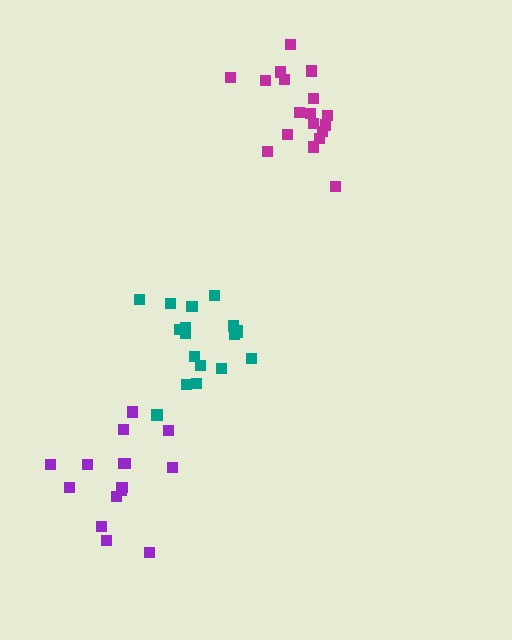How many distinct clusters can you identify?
There are 3 distinct clusters.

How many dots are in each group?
Group 1: 18 dots, Group 2: 15 dots, Group 3: 18 dots (51 total).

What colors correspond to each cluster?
The clusters are colored: teal, purple, magenta.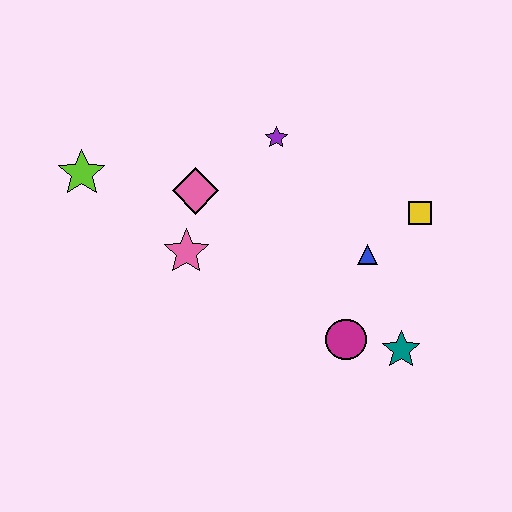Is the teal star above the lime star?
No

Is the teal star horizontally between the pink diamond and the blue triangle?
No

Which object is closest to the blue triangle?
The yellow square is closest to the blue triangle.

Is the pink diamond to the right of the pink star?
Yes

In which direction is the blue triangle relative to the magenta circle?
The blue triangle is above the magenta circle.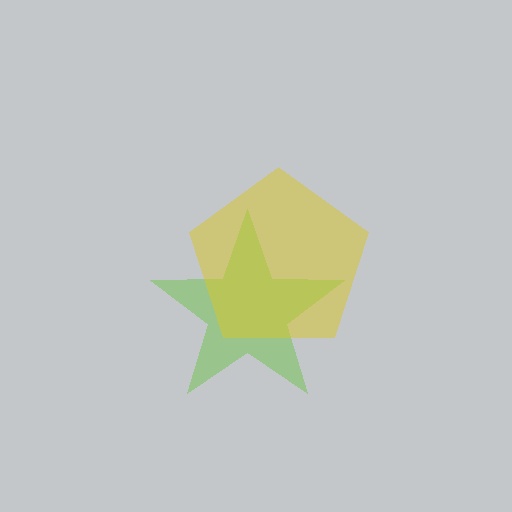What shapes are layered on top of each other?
The layered shapes are: a lime star, a yellow pentagon.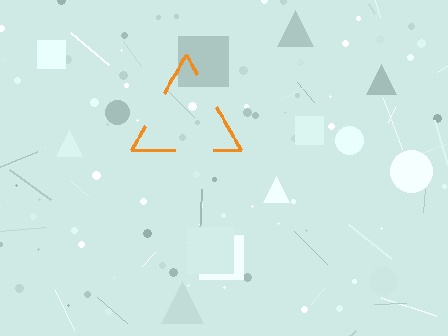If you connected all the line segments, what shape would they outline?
They would outline a triangle.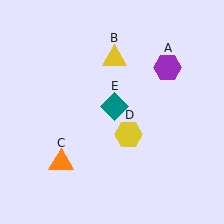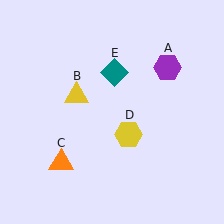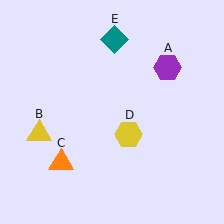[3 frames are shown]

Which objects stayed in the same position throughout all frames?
Purple hexagon (object A) and orange triangle (object C) and yellow hexagon (object D) remained stationary.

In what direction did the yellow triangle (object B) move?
The yellow triangle (object B) moved down and to the left.